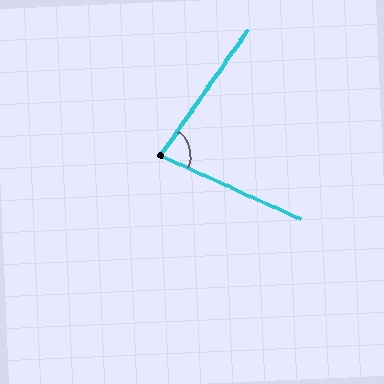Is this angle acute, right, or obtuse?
It is acute.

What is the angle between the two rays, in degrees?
Approximately 80 degrees.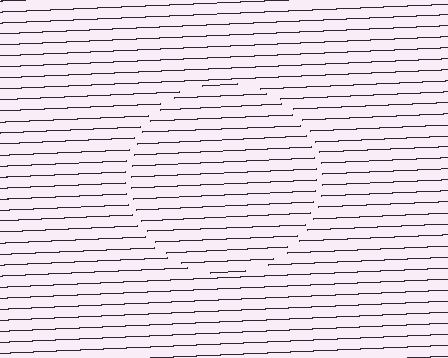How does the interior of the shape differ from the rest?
The interior of the shape contains the same grating, shifted by half a period — the contour is defined by the phase discontinuity where line-ends from the inner and outer gratings abut.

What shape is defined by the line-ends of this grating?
An illusory circle. The interior of the shape contains the same grating, shifted by half a period — the contour is defined by the phase discontinuity where line-ends from the inner and outer gratings abut.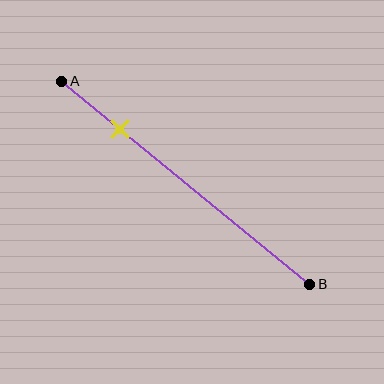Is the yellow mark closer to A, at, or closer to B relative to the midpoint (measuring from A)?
The yellow mark is closer to point A than the midpoint of segment AB.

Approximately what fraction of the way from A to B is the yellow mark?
The yellow mark is approximately 25% of the way from A to B.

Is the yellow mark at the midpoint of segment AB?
No, the mark is at about 25% from A, not at the 50% midpoint.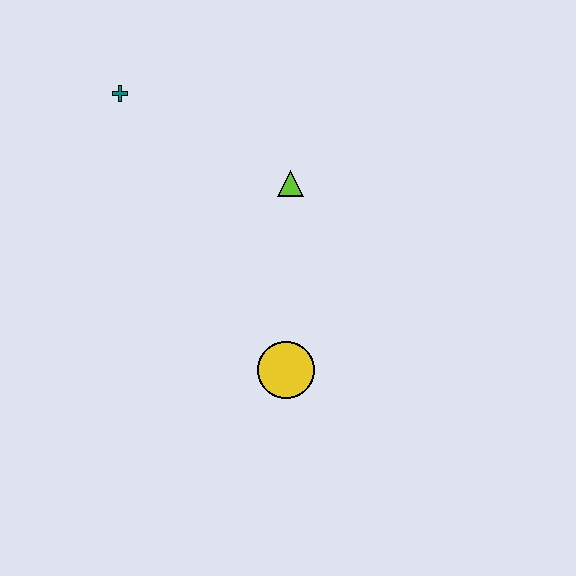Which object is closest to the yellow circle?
The lime triangle is closest to the yellow circle.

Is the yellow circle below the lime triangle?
Yes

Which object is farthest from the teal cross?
The yellow circle is farthest from the teal cross.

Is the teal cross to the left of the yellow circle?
Yes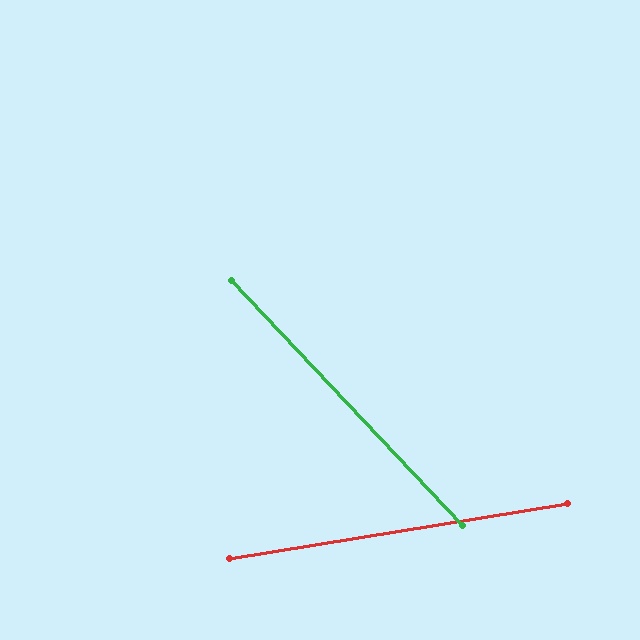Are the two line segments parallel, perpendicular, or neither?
Neither parallel nor perpendicular — they differ by about 56°.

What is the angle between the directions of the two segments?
Approximately 56 degrees.